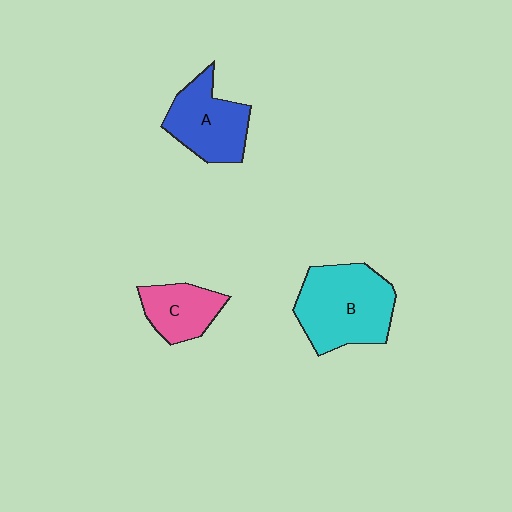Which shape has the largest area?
Shape B (cyan).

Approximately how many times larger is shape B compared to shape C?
Approximately 1.9 times.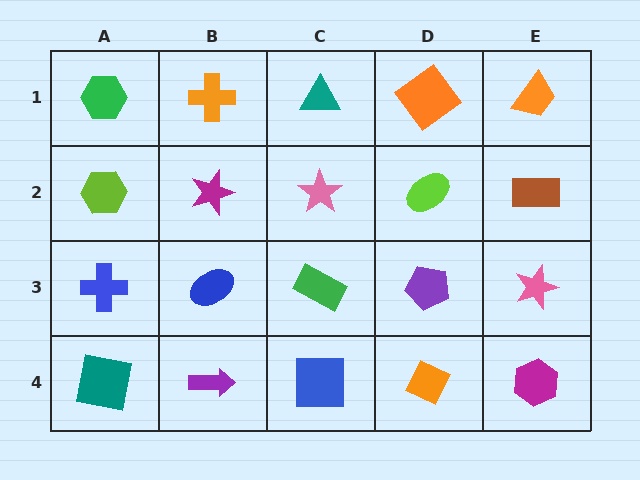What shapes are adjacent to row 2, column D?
An orange diamond (row 1, column D), a purple pentagon (row 3, column D), a pink star (row 2, column C), a brown rectangle (row 2, column E).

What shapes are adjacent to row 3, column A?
A lime hexagon (row 2, column A), a teal square (row 4, column A), a blue ellipse (row 3, column B).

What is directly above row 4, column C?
A green rectangle.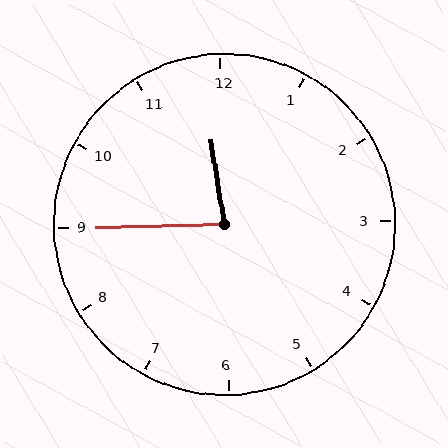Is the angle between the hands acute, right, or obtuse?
It is acute.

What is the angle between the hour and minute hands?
Approximately 82 degrees.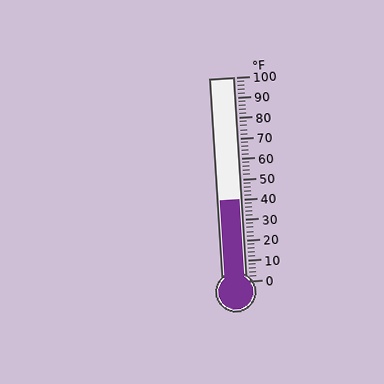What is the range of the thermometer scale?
The thermometer scale ranges from 0°F to 100°F.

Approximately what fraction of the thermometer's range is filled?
The thermometer is filled to approximately 40% of its range.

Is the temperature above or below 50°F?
The temperature is below 50°F.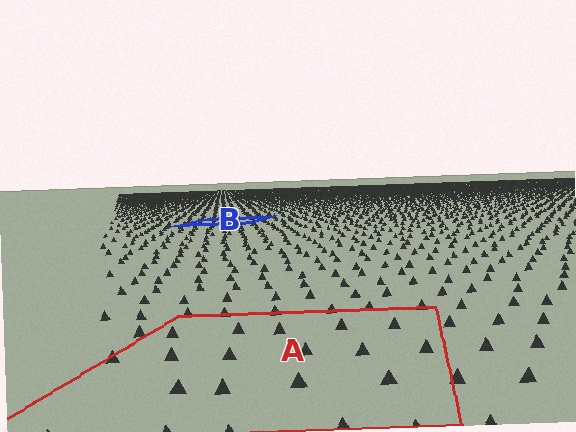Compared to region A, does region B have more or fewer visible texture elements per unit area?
Region B has more texture elements per unit area — they are packed more densely because it is farther away.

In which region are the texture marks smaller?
The texture marks are smaller in region B, because it is farther away.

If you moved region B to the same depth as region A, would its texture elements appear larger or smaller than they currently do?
They would appear larger. At a closer depth, the same texture elements are projected at a bigger on-screen size.